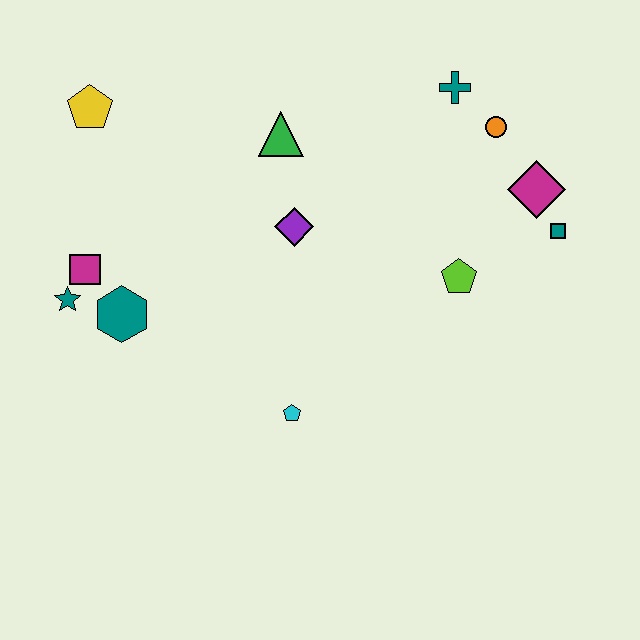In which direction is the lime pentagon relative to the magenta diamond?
The lime pentagon is below the magenta diamond.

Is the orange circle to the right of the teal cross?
Yes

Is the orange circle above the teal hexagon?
Yes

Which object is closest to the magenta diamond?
The teal square is closest to the magenta diamond.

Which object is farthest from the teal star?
The teal square is farthest from the teal star.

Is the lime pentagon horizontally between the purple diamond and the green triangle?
No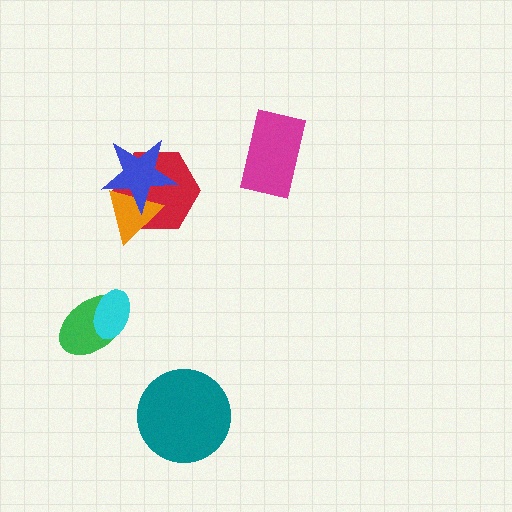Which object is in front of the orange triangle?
The blue star is in front of the orange triangle.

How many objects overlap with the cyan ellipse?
1 object overlaps with the cyan ellipse.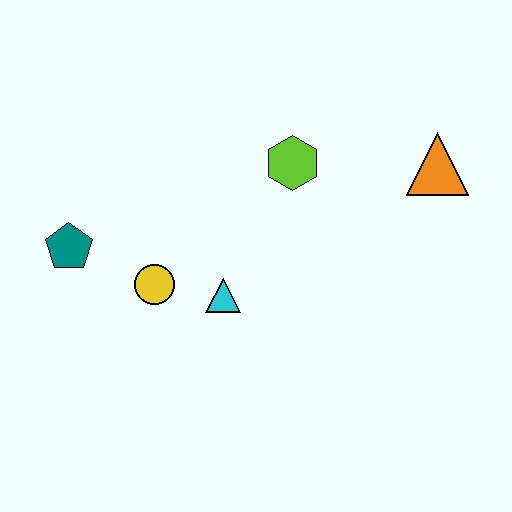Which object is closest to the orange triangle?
The lime hexagon is closest to the orange triangle.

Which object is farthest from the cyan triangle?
The orange triangle is farthest from the cyan triangle.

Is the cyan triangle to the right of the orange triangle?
No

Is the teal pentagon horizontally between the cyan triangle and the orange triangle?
No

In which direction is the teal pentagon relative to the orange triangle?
The teal pentagon is to the left of the orange triangle.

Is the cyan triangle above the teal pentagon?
No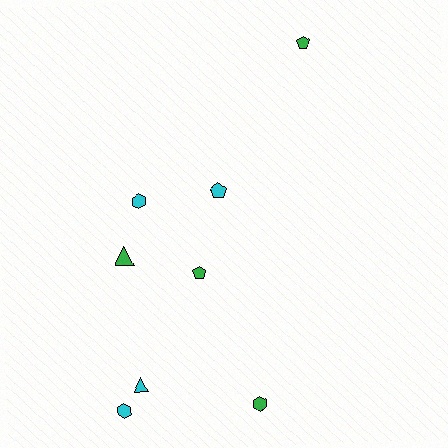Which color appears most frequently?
Green, with 4 objects.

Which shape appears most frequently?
Pentagon, with 3 objects.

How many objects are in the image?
There are 8 objects.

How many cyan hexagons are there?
There are 2 cyan hexagons.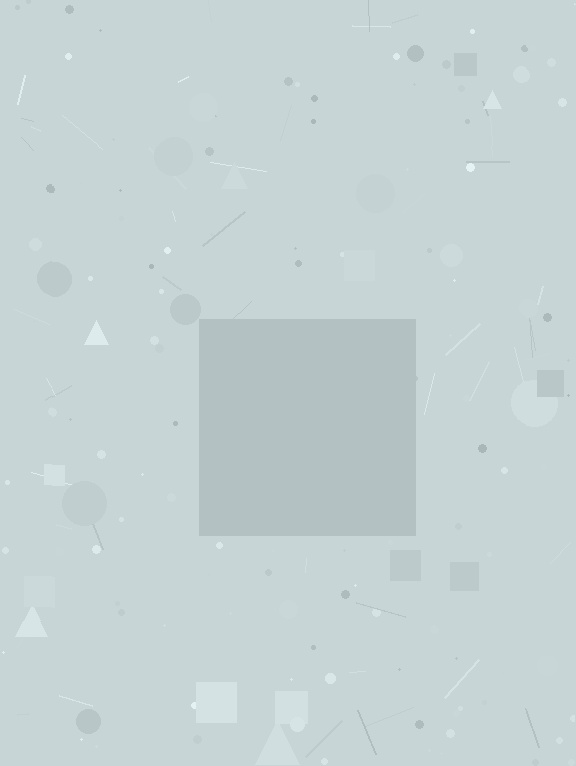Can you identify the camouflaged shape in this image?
The camouflaged shape is a square.